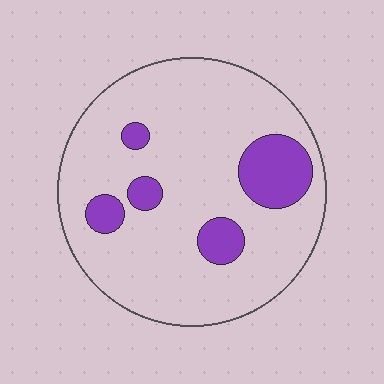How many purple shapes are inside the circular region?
5.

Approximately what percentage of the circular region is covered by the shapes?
Approximately 15%.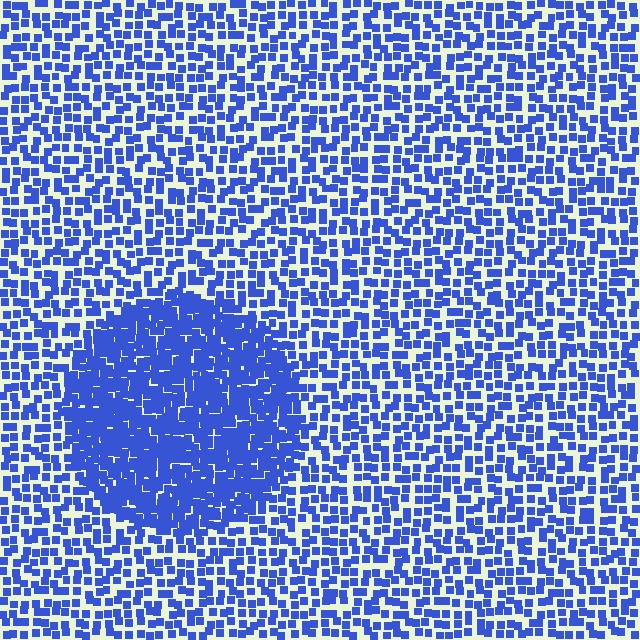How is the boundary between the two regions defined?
The boundary is defined by a change in element density (approximately 2.1x ratio). All elements are the same color, size, and shape.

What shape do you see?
I see a circle.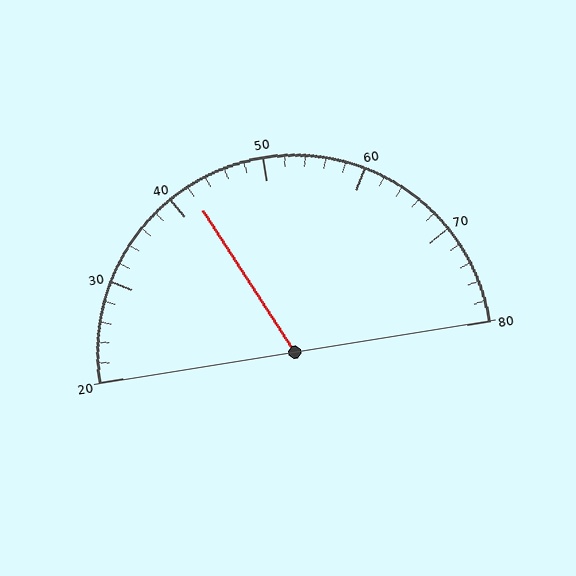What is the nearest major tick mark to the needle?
The nearest major tick mark is 40.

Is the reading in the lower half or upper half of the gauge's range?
The reading is in the lower half of the range (20 to 80).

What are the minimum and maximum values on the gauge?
The gauge ranges from 20 to 80.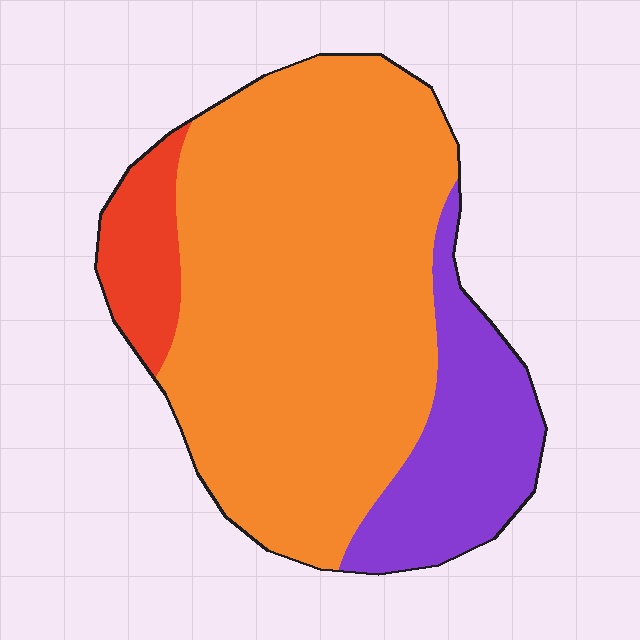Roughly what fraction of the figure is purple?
Purple covers around 20% of the figure.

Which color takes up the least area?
Red, at roughly 10%.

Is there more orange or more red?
Orange.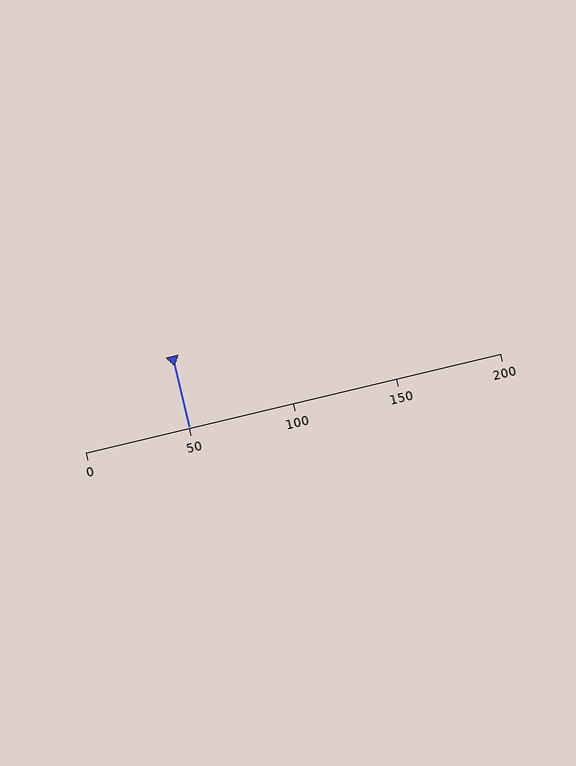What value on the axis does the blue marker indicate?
The marker indicates approximately 50.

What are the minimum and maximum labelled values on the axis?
The axis runs from 0 to 200.